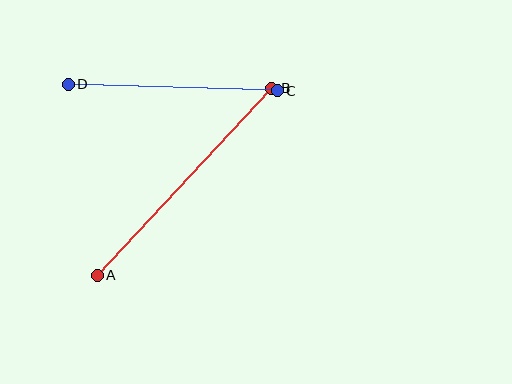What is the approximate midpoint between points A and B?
The midpoint is at approximately (185, 182) pixels.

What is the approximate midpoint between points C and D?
The midpoint is at approximately (173, 87) pixels.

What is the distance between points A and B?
The distance is approximately 256 pixels.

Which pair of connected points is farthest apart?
Points A and B are farthest apart.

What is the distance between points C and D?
The distance is approximately 209 pixels.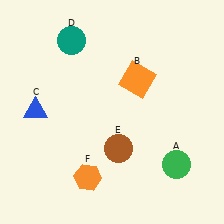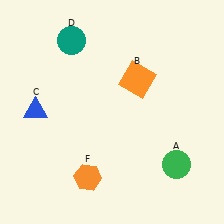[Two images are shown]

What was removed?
The brown circle (E) was removed in Image 2.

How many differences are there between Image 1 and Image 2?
There is 1 difference between the two images.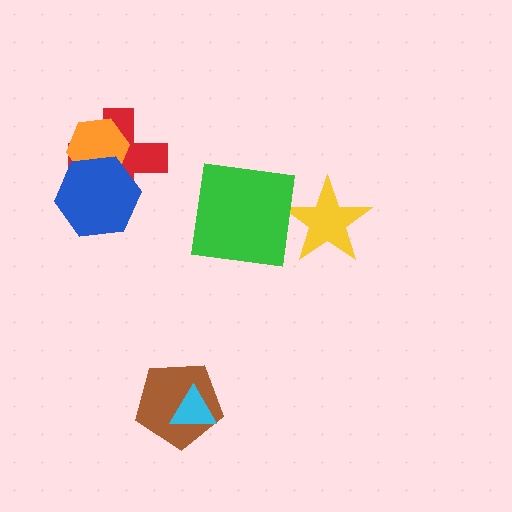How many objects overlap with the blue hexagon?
2 objects overlap with the blue hexagon.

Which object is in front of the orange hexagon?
The blue hexagon is in front of the orange hexagon.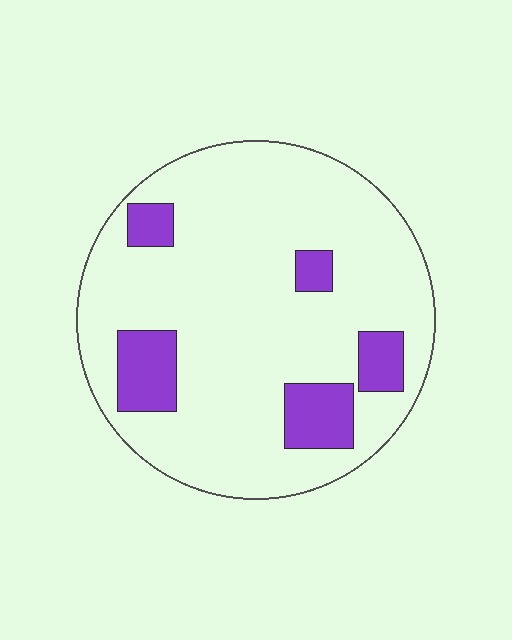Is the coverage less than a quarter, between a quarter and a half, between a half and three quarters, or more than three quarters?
Less than a quarter.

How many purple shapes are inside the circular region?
5.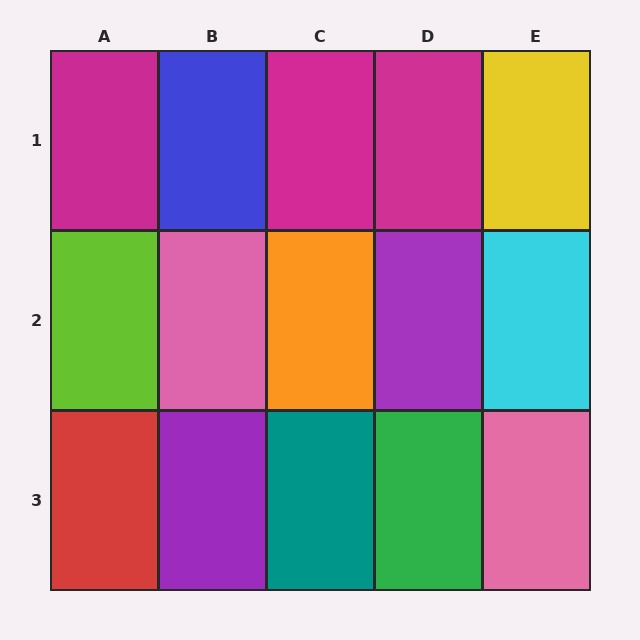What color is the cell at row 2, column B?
Pink.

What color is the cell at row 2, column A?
Lime.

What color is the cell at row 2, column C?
Orange.